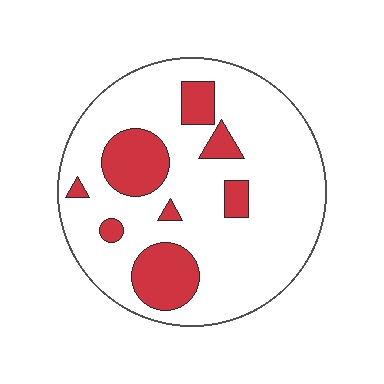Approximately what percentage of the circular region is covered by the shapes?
Approximately 20%.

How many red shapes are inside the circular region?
8.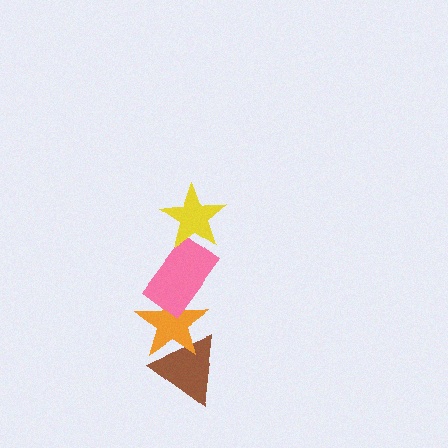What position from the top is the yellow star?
The yellow star is 1st from the top.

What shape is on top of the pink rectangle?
The yellow star is on top of the pink rectangle.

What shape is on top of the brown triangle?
The orange star is on top of the brown triangle.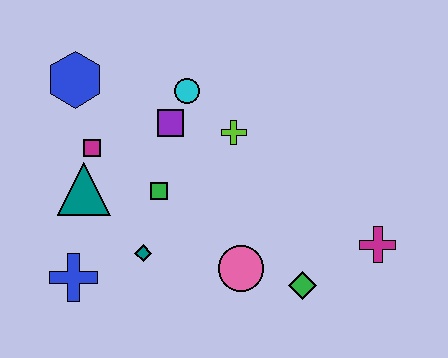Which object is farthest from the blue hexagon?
The magenta cross is farthest from the blue hexagon.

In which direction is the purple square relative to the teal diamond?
The purple square is above the teal diamond.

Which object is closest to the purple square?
The cyan circle is closest to the purple square.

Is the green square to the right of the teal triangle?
Yes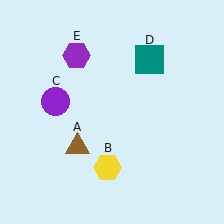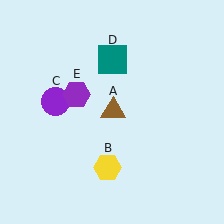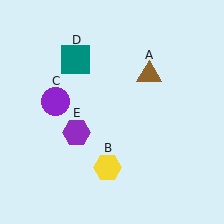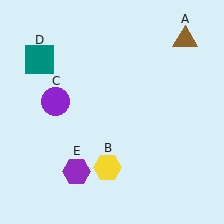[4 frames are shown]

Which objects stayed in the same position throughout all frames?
Yellow hexagon (object B) and purple circle (object C) remained stationary.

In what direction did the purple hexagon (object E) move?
The purple hexagon (object E) moved down.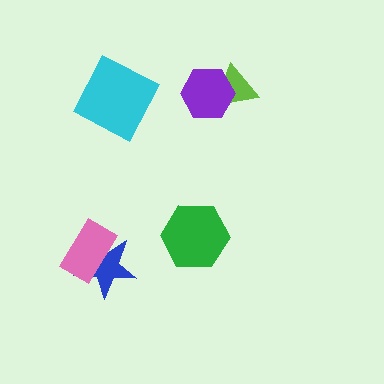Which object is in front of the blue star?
The pink rectangle is in front of the blue star.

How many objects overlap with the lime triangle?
1 object overlaps with the lime triangle.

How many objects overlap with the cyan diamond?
0 objects overlap with the cyan diamond.